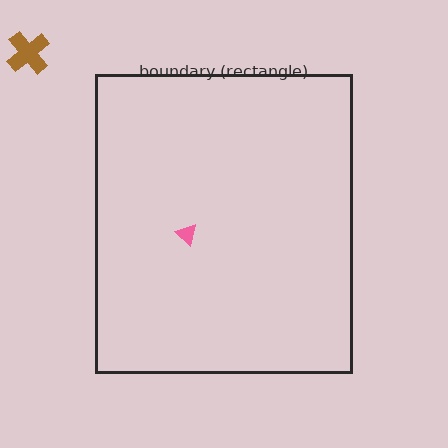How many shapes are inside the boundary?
1 inside, 1 outside.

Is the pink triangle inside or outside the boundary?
Inside.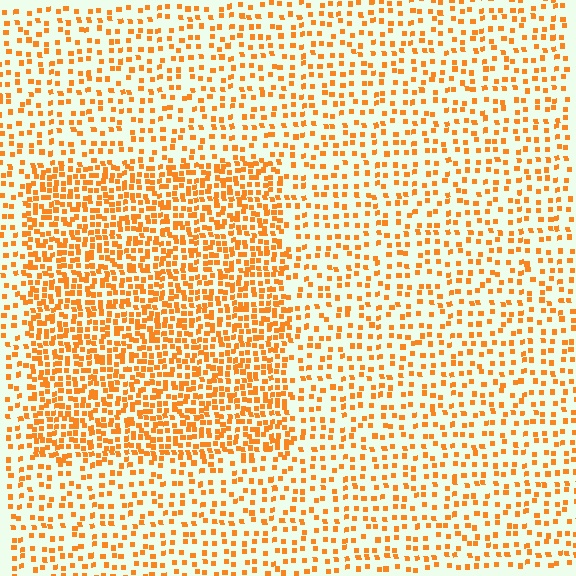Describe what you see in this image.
The image contains small orange elements arranged at two different densities. A rectangle-shaped region is visible where the elements are more densely packed than the surrounding area.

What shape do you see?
I see a rectangle.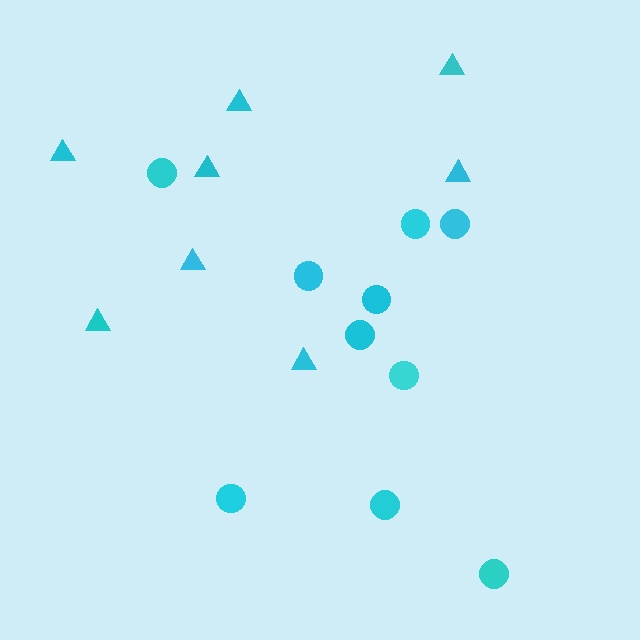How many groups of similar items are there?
There are 2 groups: one group of circles (10) and one group of triangles (8).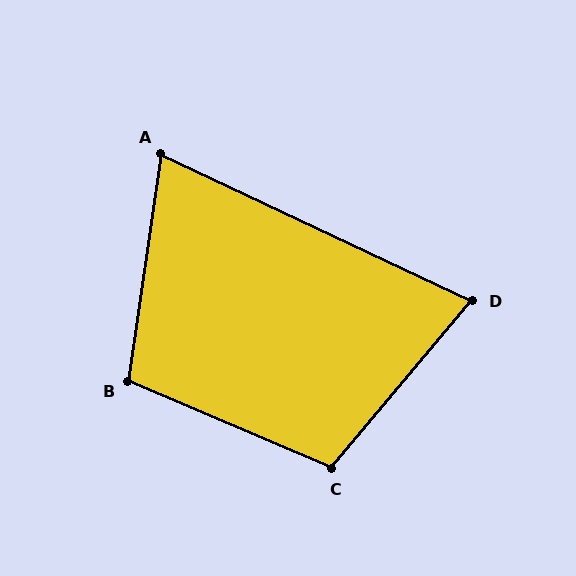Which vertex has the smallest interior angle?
A, at approximately 73 degrees.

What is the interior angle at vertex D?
Approximately 75 degrees (acute).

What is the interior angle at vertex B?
Approximately 105 degrees (obtuse).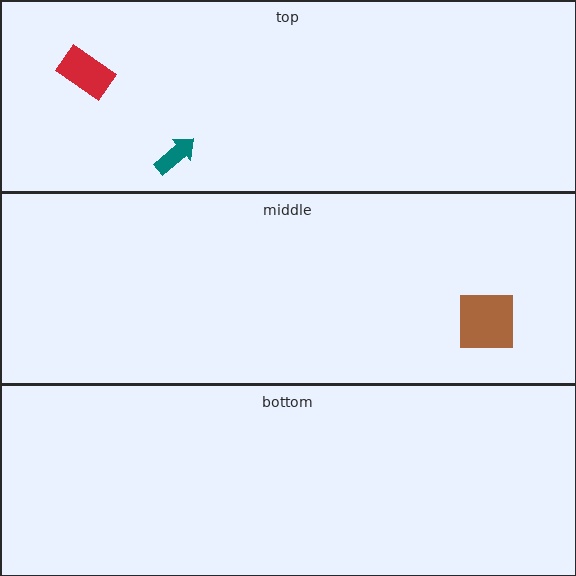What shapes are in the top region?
The red rectangle, the teal arrow.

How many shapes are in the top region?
2.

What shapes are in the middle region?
The brown square.